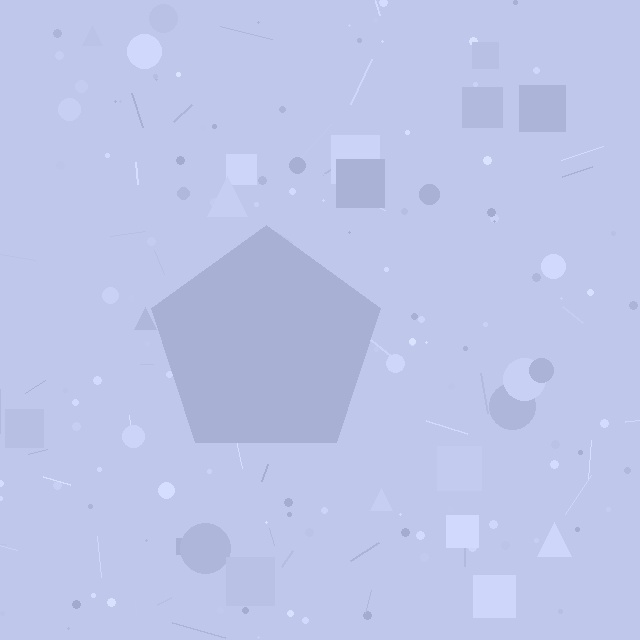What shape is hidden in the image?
A pentagon is hidden in the image.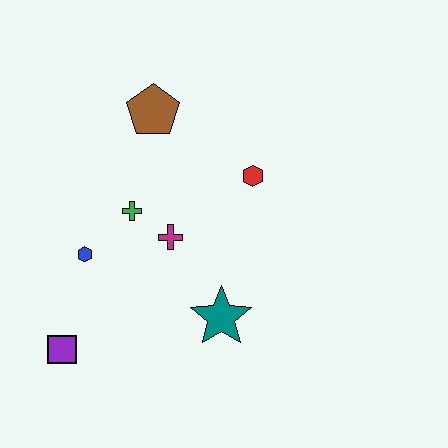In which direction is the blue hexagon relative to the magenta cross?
The blue hexagon is to the left of the magenta cross.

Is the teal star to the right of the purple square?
Yes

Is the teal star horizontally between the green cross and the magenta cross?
No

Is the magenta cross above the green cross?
No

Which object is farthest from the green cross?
The purple square is farthest from the green cross.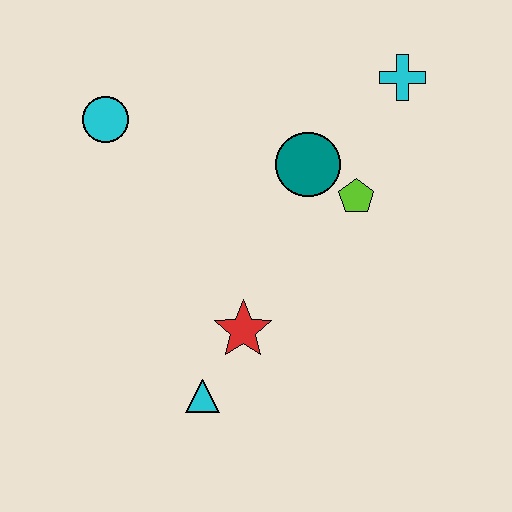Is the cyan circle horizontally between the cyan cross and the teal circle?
No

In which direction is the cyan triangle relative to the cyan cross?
The cyan triangle is below the cyan cross.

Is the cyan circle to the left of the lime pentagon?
Yes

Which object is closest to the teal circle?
The lime pentagon is closest to the teal circle.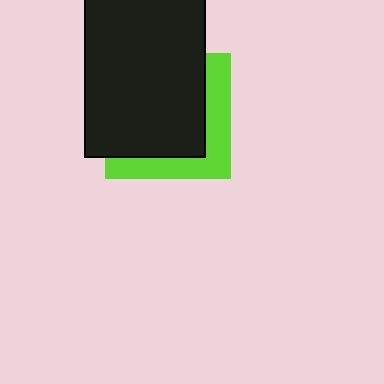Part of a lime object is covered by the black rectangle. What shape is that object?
It is a square.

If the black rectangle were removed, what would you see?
You would see the complete lime square.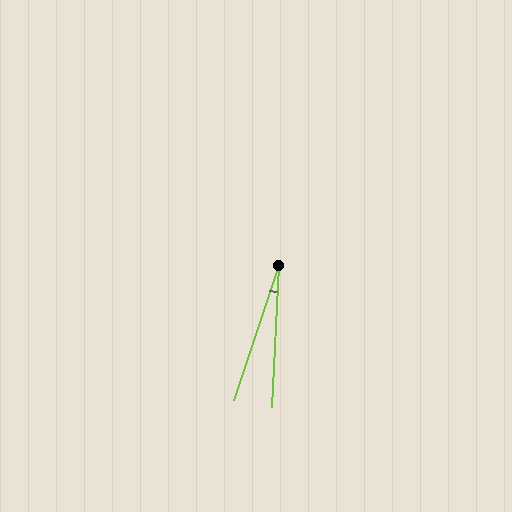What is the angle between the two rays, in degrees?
Approximately 16 degrees.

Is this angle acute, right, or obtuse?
It is acute.